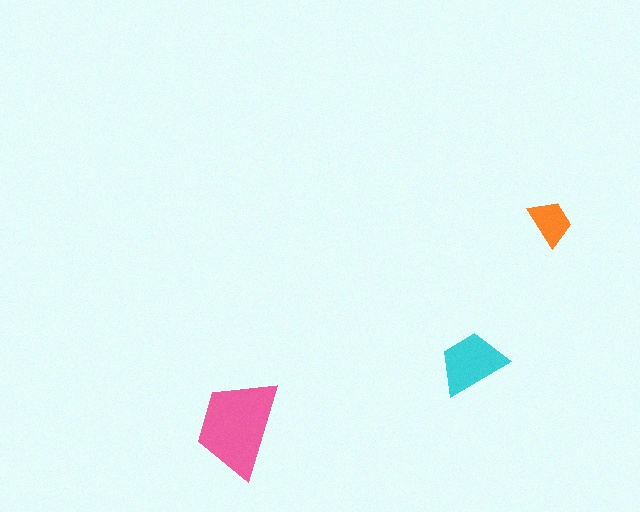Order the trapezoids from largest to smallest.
the pink one, the cyan one, the orange one.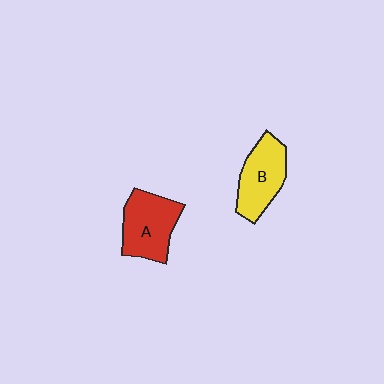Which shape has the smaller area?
Shape B (yellow).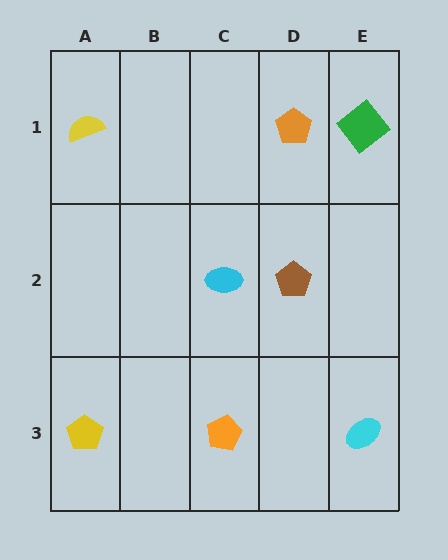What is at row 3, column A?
A yellow pentagon.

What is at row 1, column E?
A green diamond.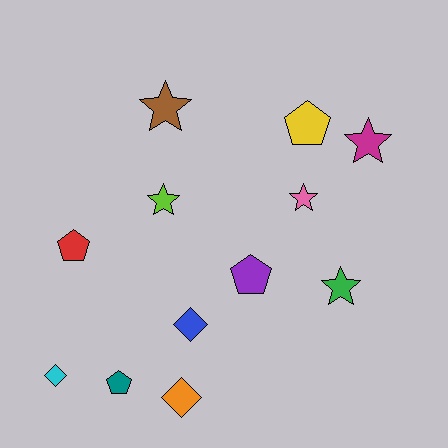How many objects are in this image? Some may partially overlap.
There are 12 objects.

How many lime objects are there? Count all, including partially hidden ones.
There is 1 lime object.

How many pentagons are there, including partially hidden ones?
There are 4 pentagons.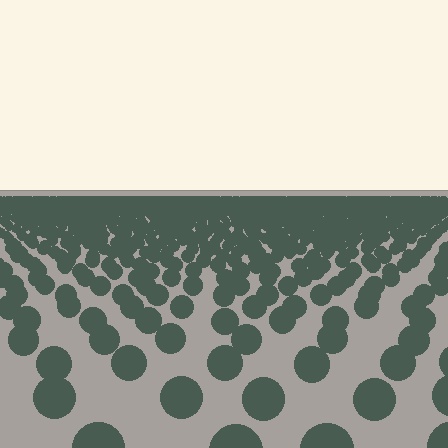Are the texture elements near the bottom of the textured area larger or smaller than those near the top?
Larger. Near the bottom, elements are closer to the viewer and appear at a bigger on-screen size.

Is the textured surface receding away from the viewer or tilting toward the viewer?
The surface is receding away from the viewer. Texture elements get smaller and denser toward the top.